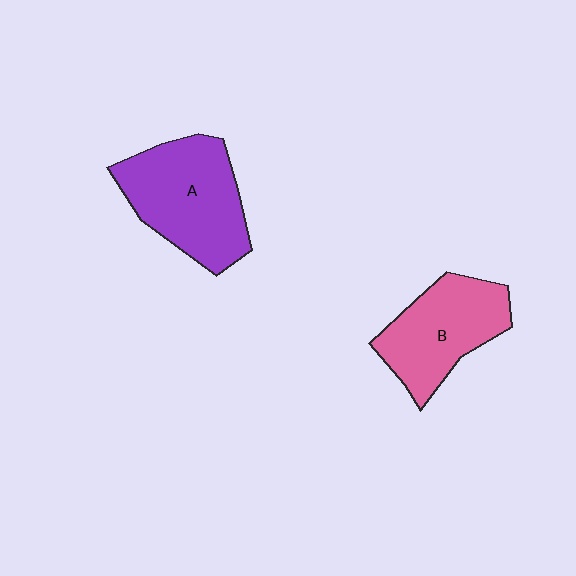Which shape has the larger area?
Shape A (purple).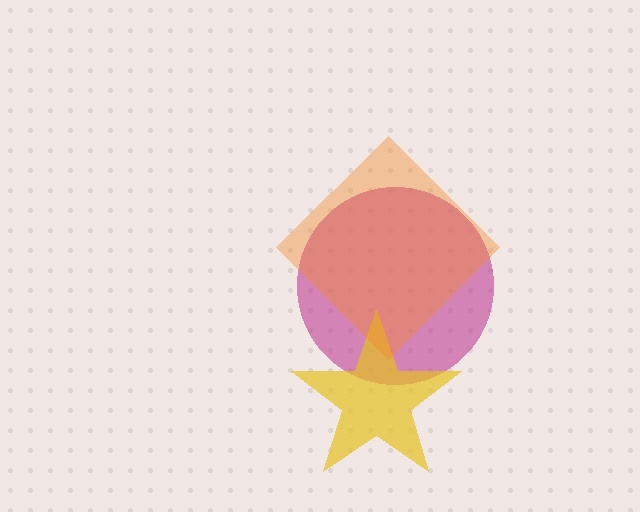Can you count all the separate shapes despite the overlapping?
Yes, there are 3 separate shapes.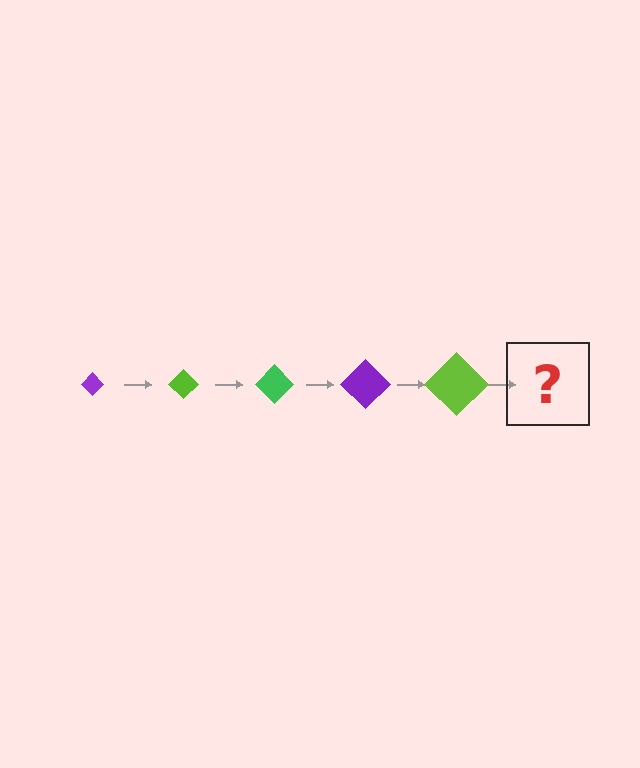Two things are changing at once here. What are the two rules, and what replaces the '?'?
The two rules are that the diamond grows larger each step and the color cycles through purple, lime, and green. The '?' should be a green diamond, larger than the previous one.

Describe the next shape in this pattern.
It should be a green diamond, larger than the previous one.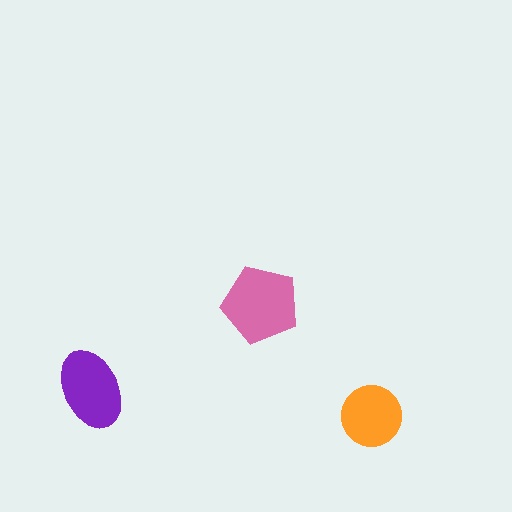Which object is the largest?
The pink pentagon.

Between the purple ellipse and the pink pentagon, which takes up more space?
The pink pentagon.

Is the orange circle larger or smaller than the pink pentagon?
Smaller.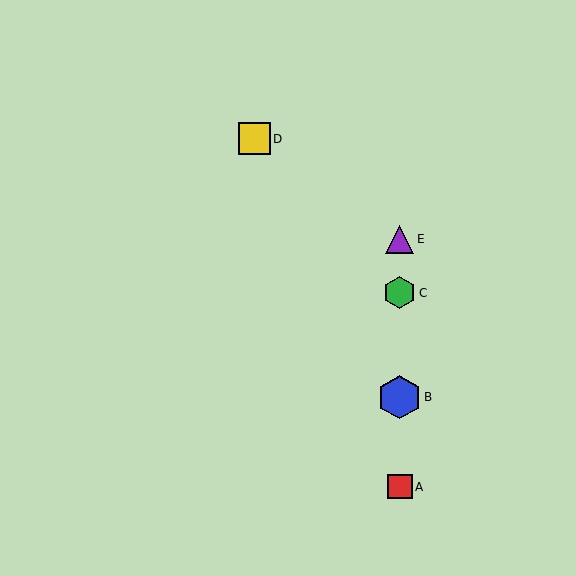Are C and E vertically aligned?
Yes, both are at x≈400.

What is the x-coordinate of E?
Object E is at x≈400.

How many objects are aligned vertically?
4 objects (A, B, C, E) are aligned vertically.